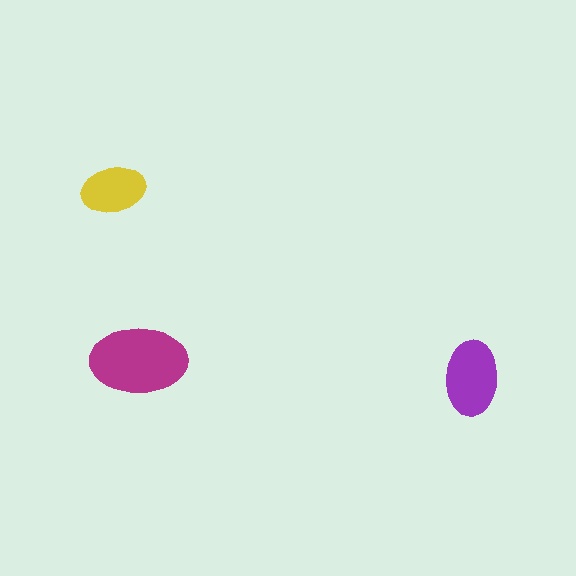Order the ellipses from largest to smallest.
the magenta one, the purple one, the yellow one.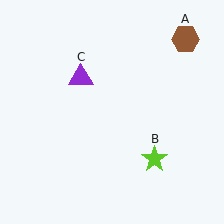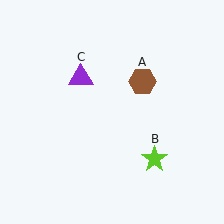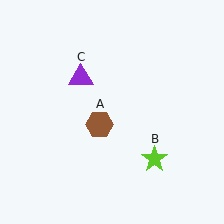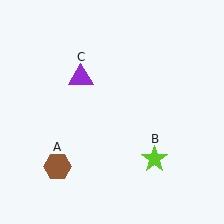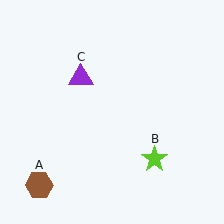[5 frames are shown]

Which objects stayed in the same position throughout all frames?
Lime star (object B) and purple triangle (object C) remained stationary.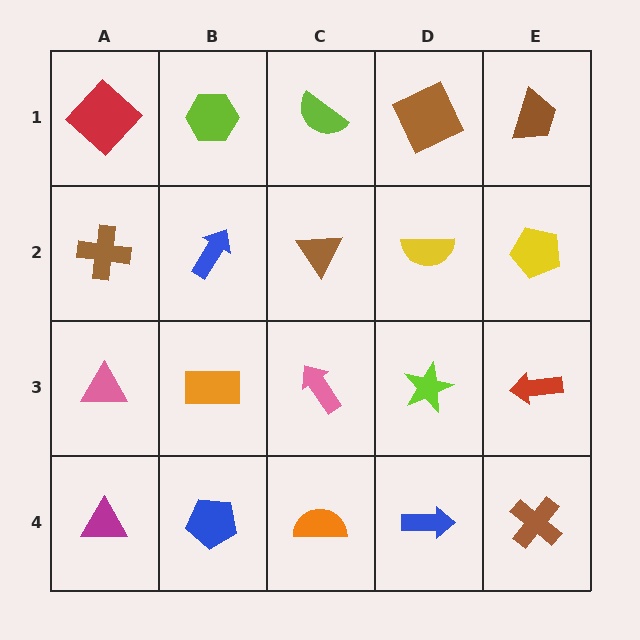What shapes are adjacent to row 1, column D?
A yellow semicircle (row 2, column D), a lime semicircle (row 1, column C), a brown trapezoid (row 1, column E).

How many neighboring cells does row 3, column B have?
4.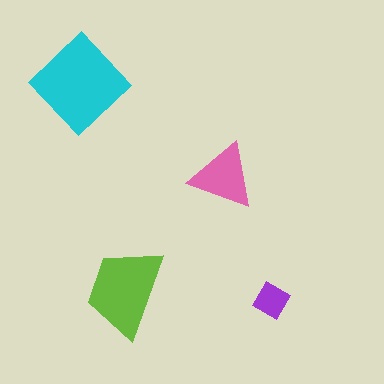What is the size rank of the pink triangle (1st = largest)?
3rd.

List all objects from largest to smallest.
The cyan diamond, the lime trapezoid, the pink triangle, the purple diamond.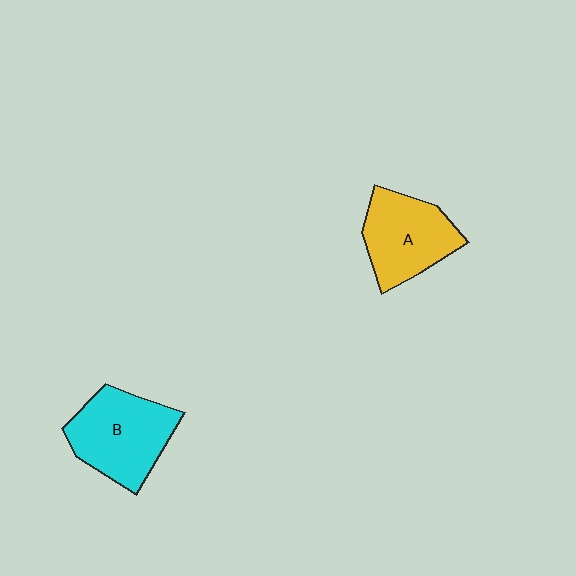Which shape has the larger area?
Shape B (cyan).